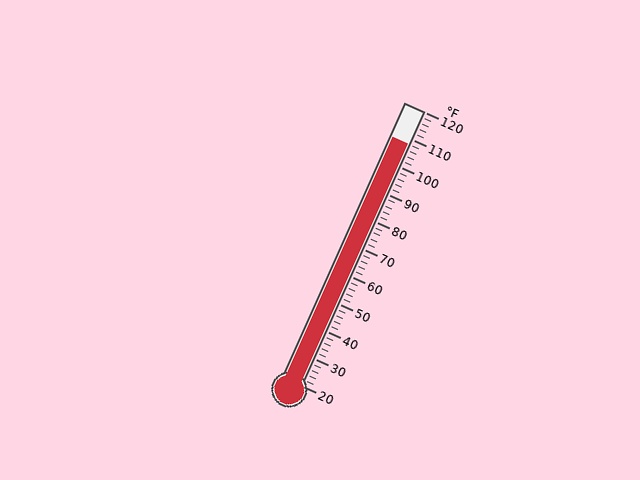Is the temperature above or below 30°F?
The temperature is above 30°F.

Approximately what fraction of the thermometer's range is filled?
The thermometer is filled to approximately 90% of its range.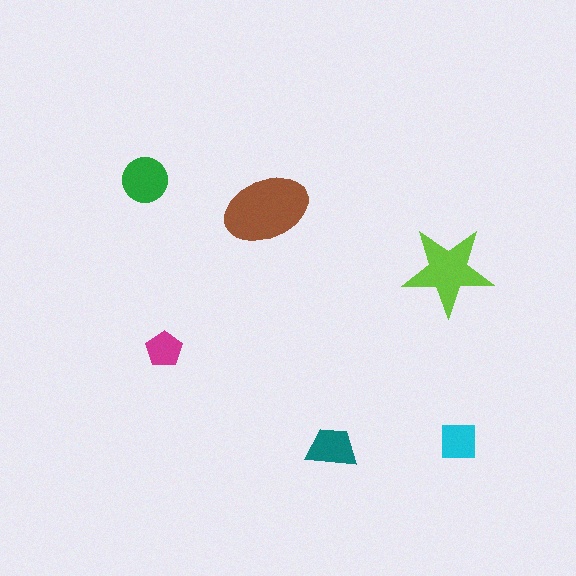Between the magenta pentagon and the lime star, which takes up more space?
The lime star.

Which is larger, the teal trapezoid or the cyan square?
The teal trapezoid.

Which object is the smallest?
The magenta pentagon.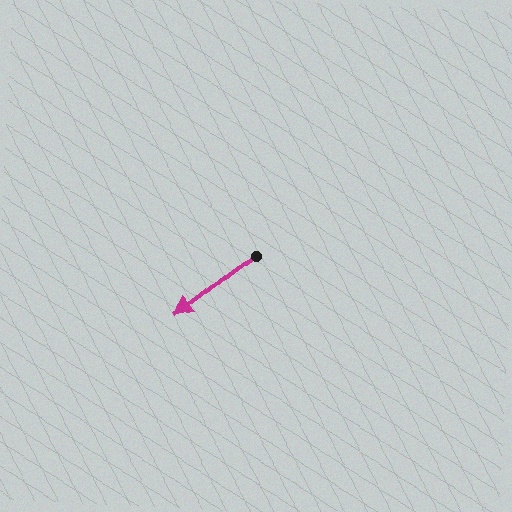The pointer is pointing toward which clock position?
Roughly 8 o'clock.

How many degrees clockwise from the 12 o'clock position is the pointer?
Approximately 232 degrees.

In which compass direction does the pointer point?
Southwest.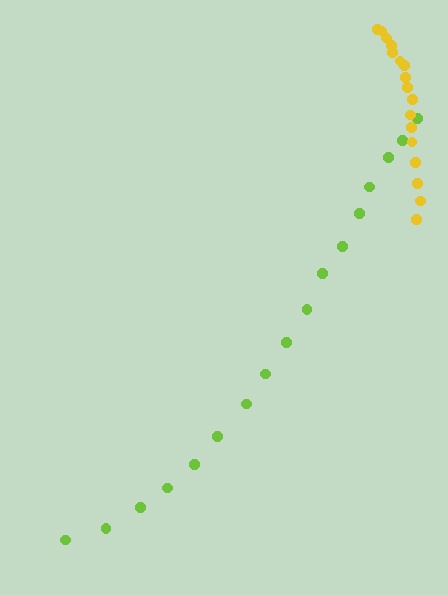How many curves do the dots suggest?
There are 2 distinct paths.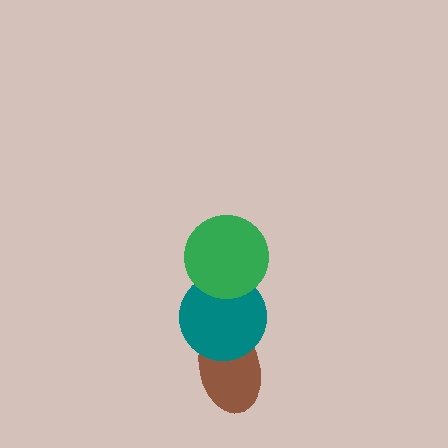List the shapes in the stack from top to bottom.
From top to bottom: the green circle, the teal circle, the brown ellipse.